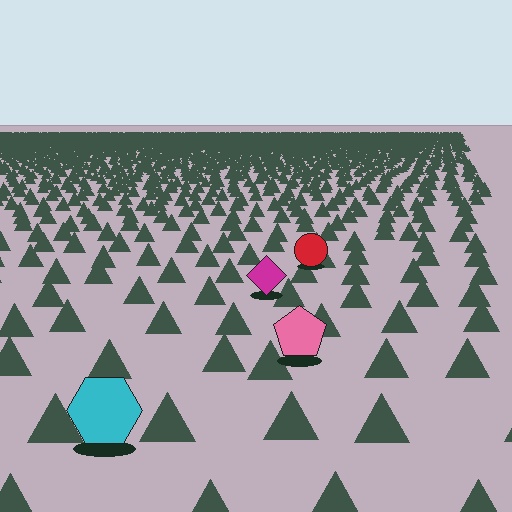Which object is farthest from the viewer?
The red circle is farthest from the viewer. It appears smaller and the ground texture around it is denser.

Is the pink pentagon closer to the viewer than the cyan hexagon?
No. The cyan hexagon is closer — you can tell from the texture gradient: the ground texture is coarser near it.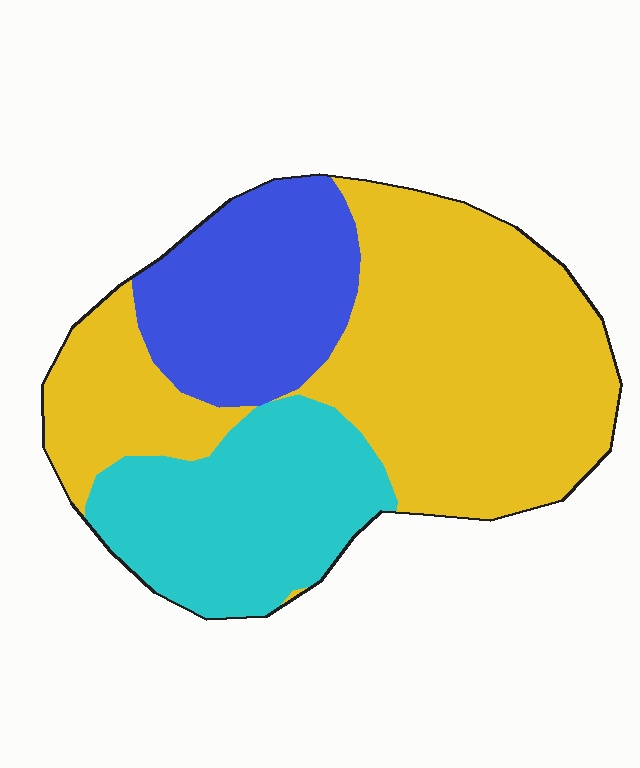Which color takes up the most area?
Yellow, at roughly 55%.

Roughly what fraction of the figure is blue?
Blue takes up about one fifth (1/5) of the figure.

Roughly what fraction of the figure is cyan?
Cyan covers 25% of the figure.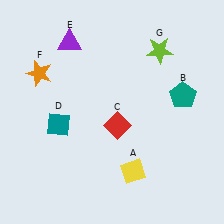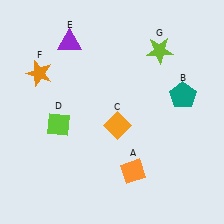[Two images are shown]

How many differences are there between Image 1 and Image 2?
There are 3 differences between the two images.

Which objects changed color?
A changed from yellow to orange. C changed from red to orange. D changed from teal to lime.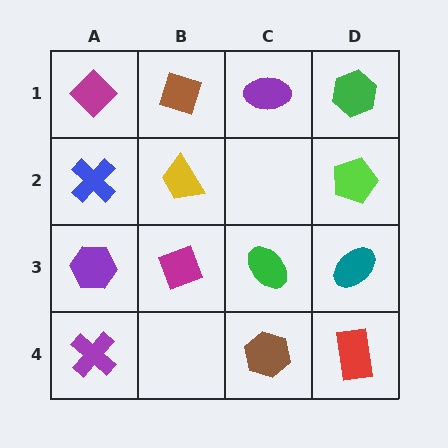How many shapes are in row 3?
4 shapes.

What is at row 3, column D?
A teal ellipse.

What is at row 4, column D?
A red rectangle.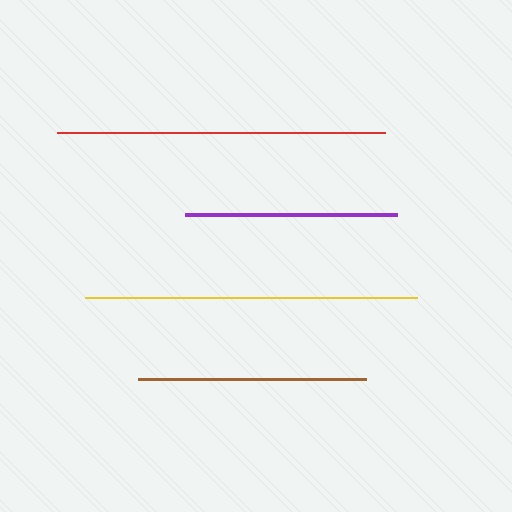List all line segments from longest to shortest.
From longest to shortest: yellow, red, brown, purple.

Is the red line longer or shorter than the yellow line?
The yellow line is longer than the red line.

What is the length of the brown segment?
The brown segment is approximately 228 pixels long.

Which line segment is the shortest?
The purple line is the shortest at approximately 212 pixels.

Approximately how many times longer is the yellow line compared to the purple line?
The yellow line is approximately 1.6 times the length of the purple line.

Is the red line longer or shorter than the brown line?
The red line is longer than the brown line.